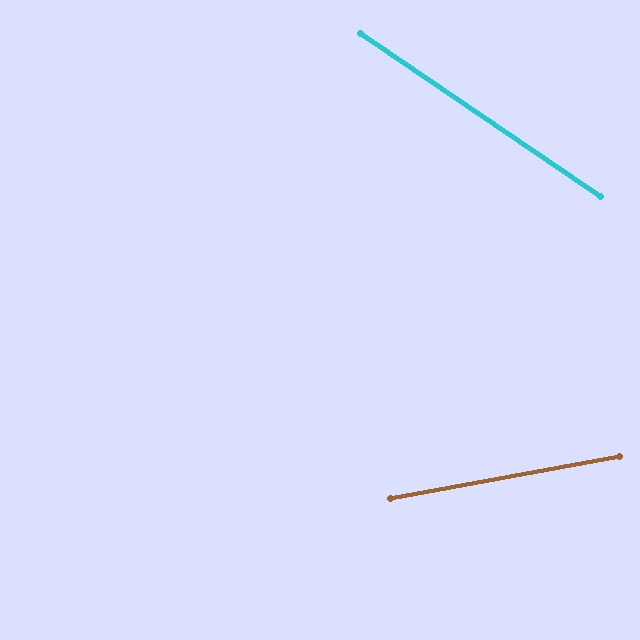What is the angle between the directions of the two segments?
Approximately 44 degrees.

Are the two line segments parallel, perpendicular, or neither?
Neither parallel nor perpendicular — they differ by about 44°.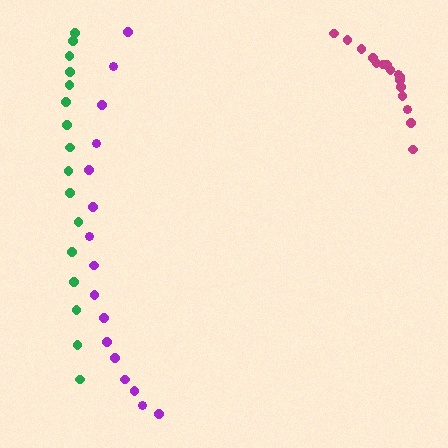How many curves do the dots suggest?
There are 3 distinct paths.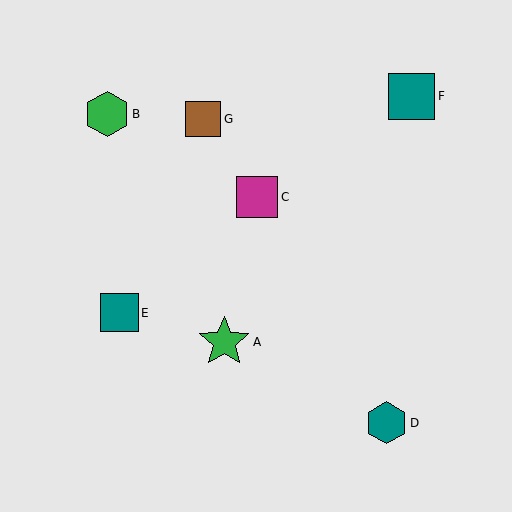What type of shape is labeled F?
Shape F is a teal square.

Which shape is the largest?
The green star (labeled A) is the largest.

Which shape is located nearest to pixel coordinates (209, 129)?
The brown square (labeled G) at (203, 119) is nearest to that location.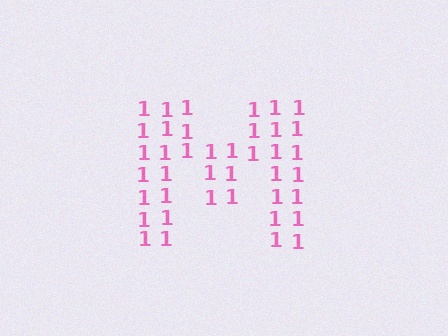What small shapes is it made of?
It is made of small digit 1's.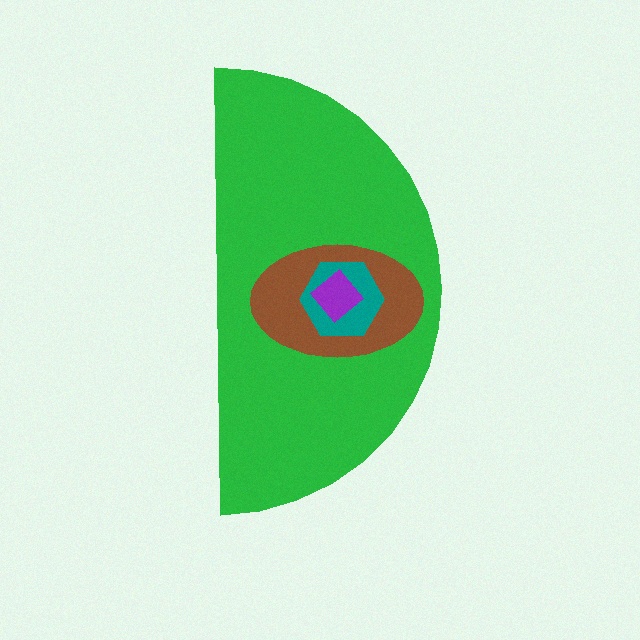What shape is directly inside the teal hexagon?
The purple diamond.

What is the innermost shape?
The purple diamond.